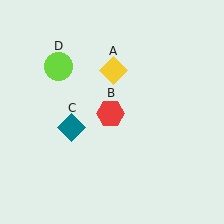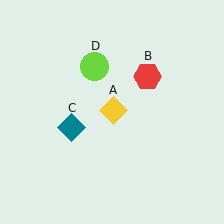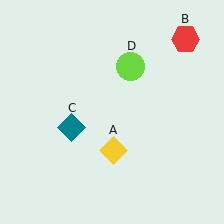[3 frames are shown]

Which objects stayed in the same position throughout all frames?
Teal diamond (object C) remained stationary.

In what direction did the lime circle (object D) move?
The lime circle (object D) moved right.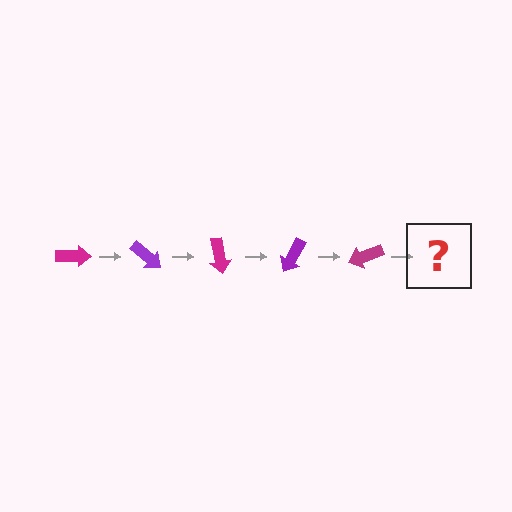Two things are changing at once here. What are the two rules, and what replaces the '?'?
The two rules are that it rotates 40 degrees each step and the color cycles through magenta and purple. The '?' should be a purple arrow, rotated 200 degrees from the start.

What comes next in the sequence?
The next element should be a purple arrow, rotated 200 degrees from the start.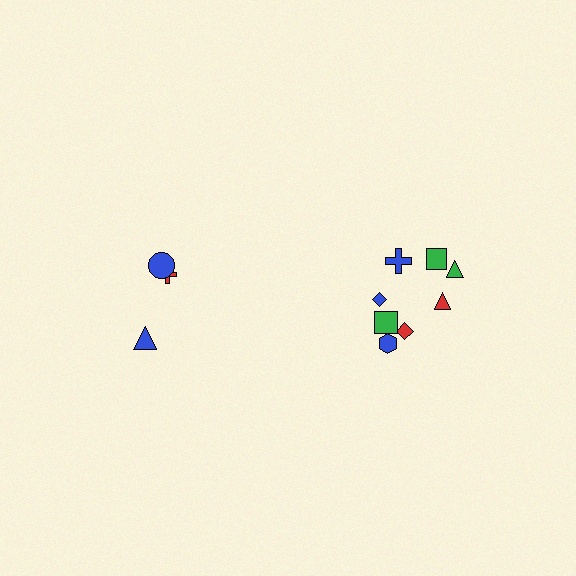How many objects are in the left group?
There are 3 objects.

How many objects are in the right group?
There are 8 objects.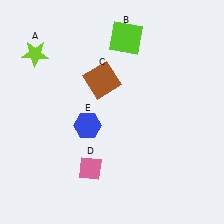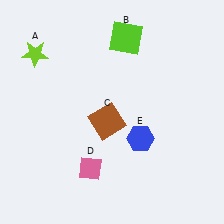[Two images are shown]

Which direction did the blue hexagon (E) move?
The blue hexagon (E) moved right.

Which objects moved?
The objects that moved are: the brown square (C), the blue hexagon (E).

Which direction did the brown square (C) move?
The brown square (C) moved down.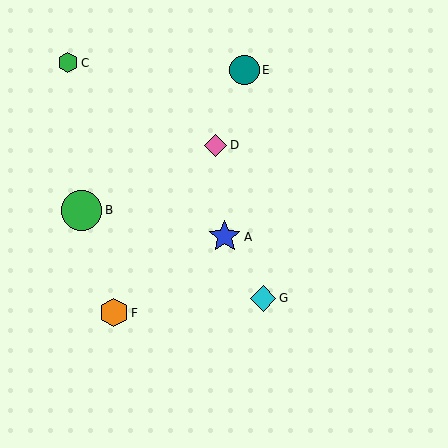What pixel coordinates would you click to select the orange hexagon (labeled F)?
Click at (114, 313) to select the orange hexagon F.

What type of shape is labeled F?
Shape F is an orange hexagon.